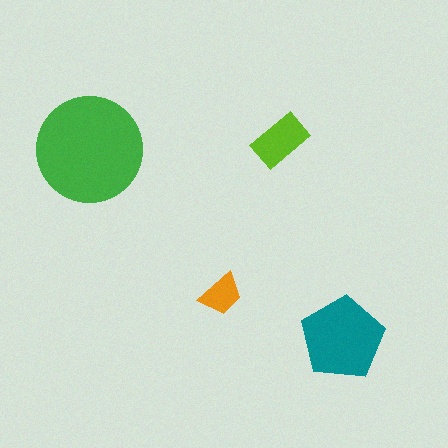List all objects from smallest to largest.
The orange trapezoid, the lime rectangle, the teal pentagon, the green circle.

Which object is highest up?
The lime rectangle is topmost.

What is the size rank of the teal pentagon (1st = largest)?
2nd.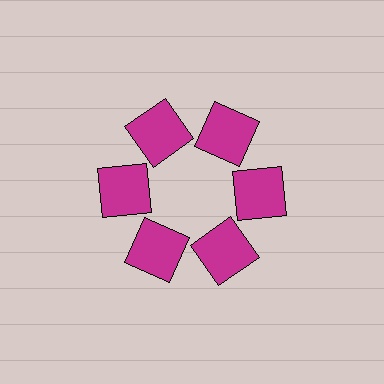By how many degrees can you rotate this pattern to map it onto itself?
The pattern maps onto itself every 60 degrees of rotation.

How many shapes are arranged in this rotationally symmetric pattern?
There are 6 shapes, arranged in 6 groups of 1.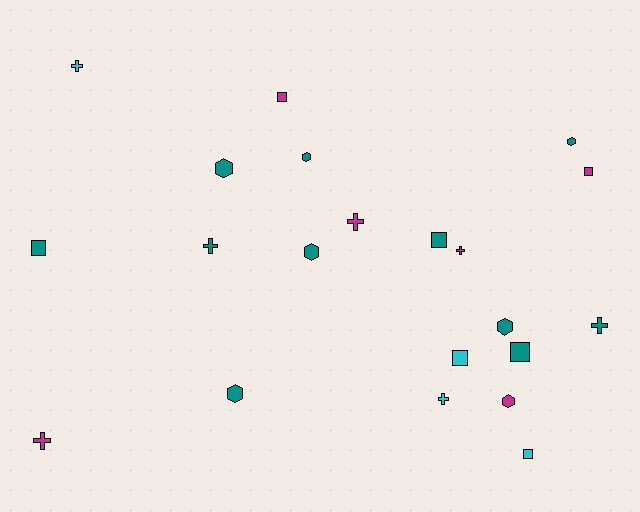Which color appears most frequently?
Teal, with 11 objects.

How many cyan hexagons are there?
There are no cyan hexagons.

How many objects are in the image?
There are 21 objects.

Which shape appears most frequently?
Hexagon, with 7 objects.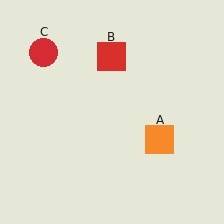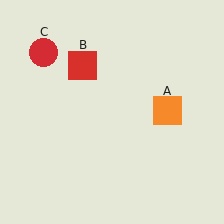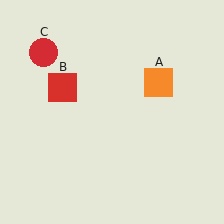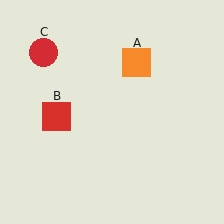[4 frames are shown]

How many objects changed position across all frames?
2 objects changed position: orange square (object A), red square (object B).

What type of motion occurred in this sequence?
The orange square (object A), red square (object B) rotated counterclockwise around the center of the scene.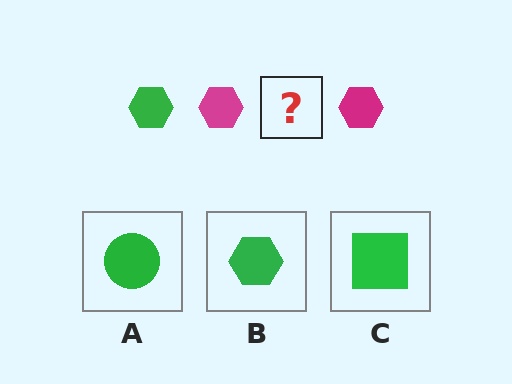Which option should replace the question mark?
Option B.